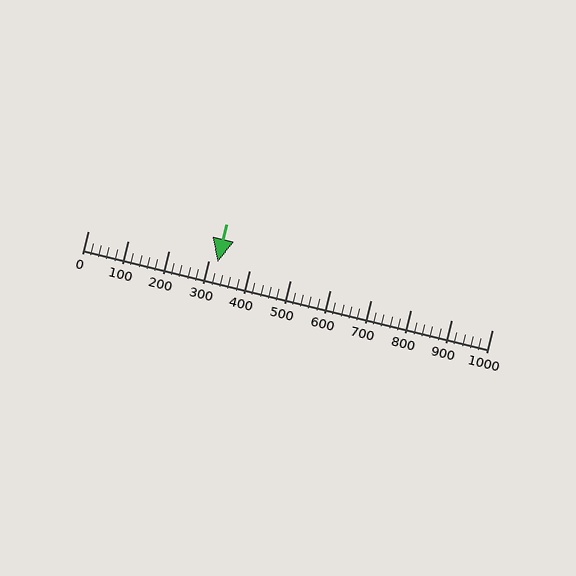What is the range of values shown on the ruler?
The ruler shows values from 0 to 1000.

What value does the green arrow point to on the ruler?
The green arrow points to approximately 320.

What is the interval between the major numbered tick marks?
The major tick marks are spaced 100 units apart.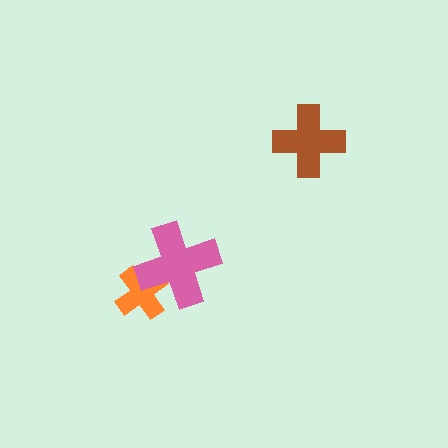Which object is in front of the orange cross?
The pink cross is in front of the orange cross.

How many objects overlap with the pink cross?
1 object overlaps with the pink cross.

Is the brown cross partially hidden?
No, no other shape covers it.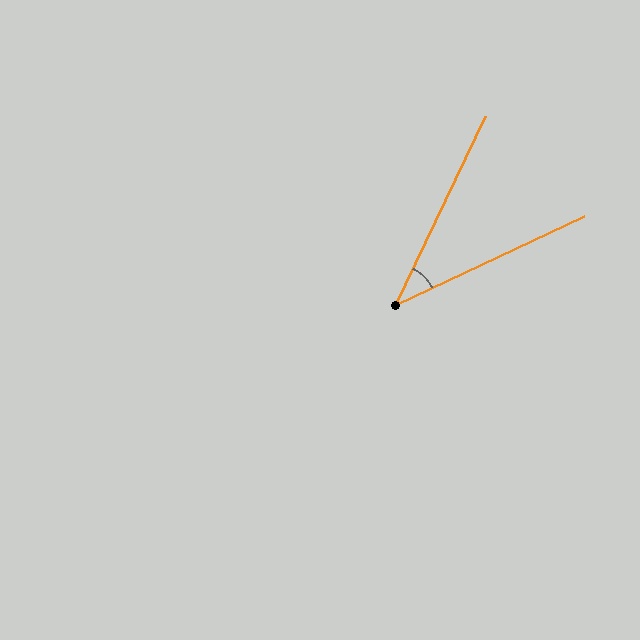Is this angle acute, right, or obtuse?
It is acute.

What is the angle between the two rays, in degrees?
Approximately 39 degrees.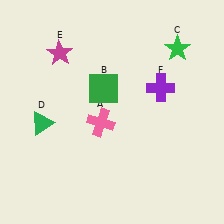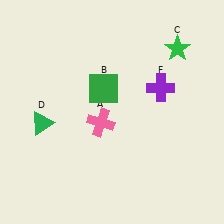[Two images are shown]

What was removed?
The magenta star (E) was removed in Image 2.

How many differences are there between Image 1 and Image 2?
There is 1 difference between the two images.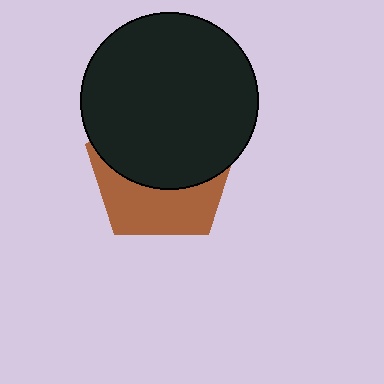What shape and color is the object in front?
The object in front is a black circle.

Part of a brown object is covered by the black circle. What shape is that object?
It is a pentagon.